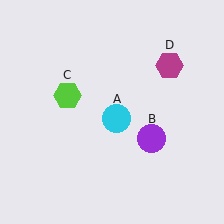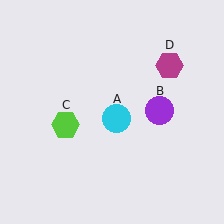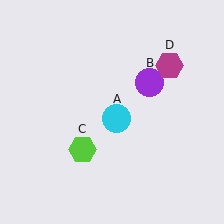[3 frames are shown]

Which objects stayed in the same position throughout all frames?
Cyan circle (object A) and magenta hexagon (object D) remained stationary.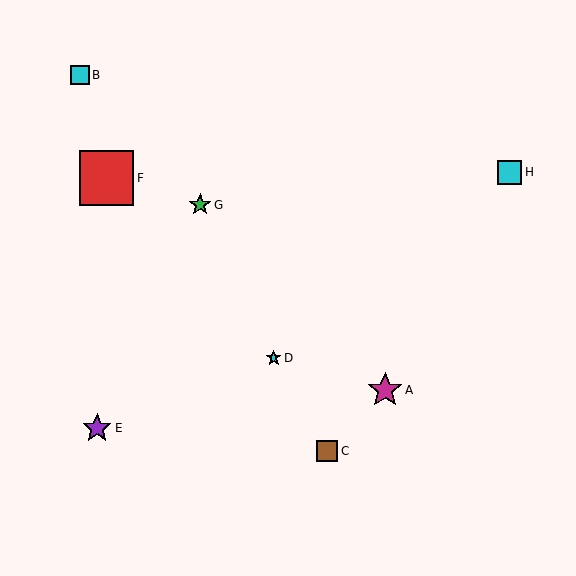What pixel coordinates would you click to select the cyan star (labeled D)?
Click at (274, 358) to select the cyan star D.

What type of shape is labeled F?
Shape F is a red square.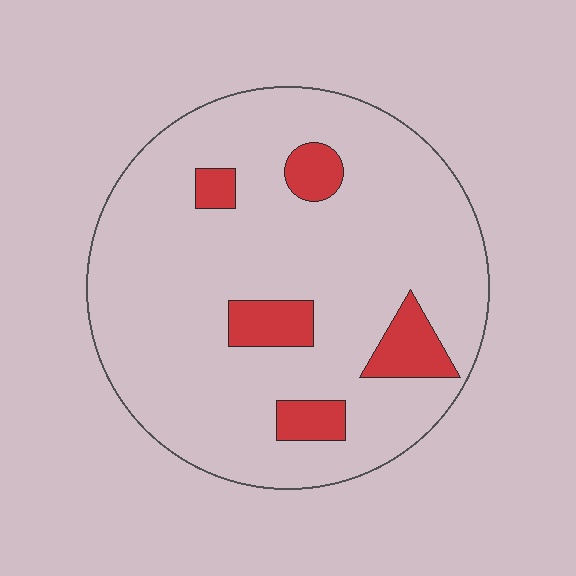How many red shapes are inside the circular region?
5.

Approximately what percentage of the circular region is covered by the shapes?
Approximately 10%.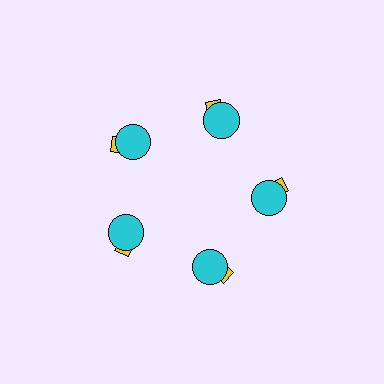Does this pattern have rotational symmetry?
Yes, this pattern has 5-fold rotational symmetry. It looks the same after rotating 72 degrees around the center.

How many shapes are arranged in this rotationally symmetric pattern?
There are 10 shapes, arranged in 5 groups of 2.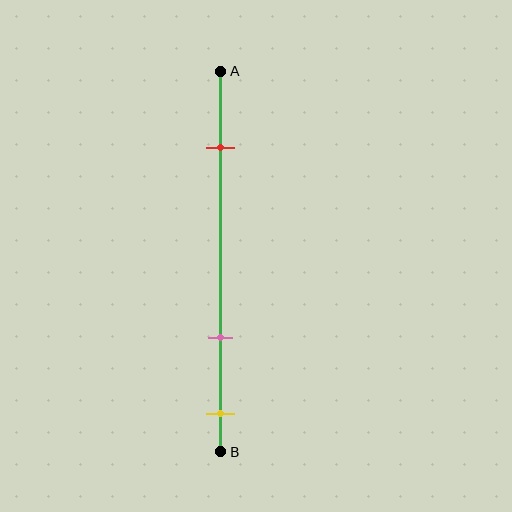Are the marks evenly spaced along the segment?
No, the marks are not evenly spaced.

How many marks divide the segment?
There are 3 marks dividing the segment.